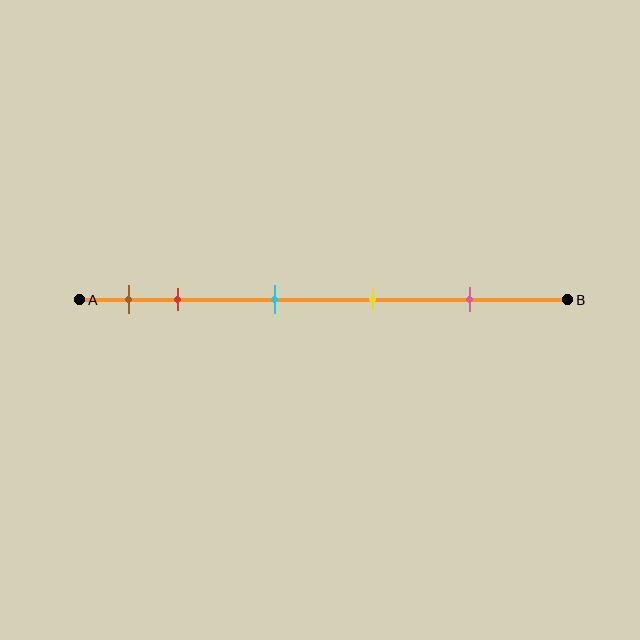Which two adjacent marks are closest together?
The brown and red marks are the closest adjacent pair.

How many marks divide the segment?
There are 5 marks dividing the segment.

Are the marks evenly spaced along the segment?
No, the marks are not evenly spaced.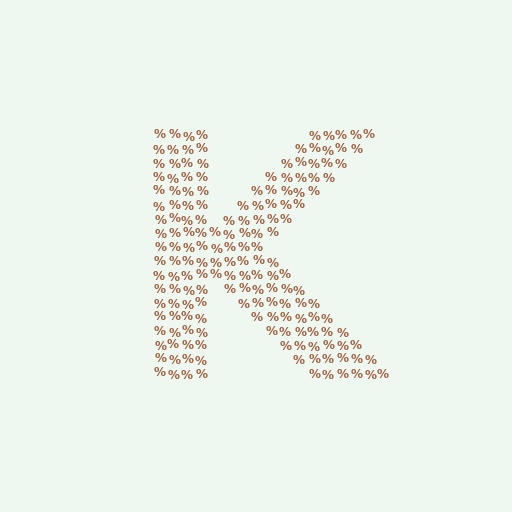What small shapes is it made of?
It is made of small percent signs.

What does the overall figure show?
The overall figure shows the letter K.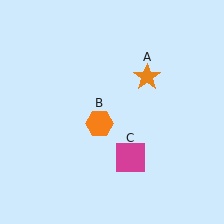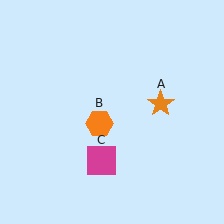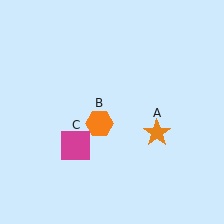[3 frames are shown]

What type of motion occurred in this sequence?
The orange star (object A), magenta square (object C) rotated clockwise around the center of the scene.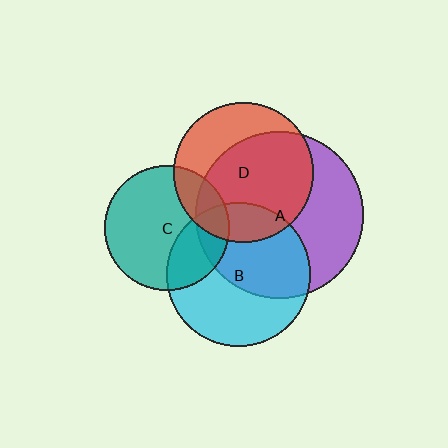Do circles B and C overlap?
Yes.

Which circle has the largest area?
Circle A (purple).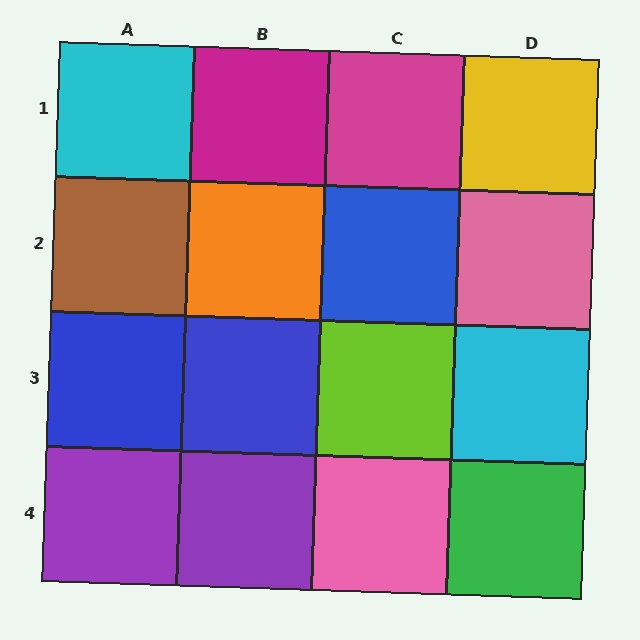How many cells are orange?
1 cell is orange.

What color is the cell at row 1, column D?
Yellow.